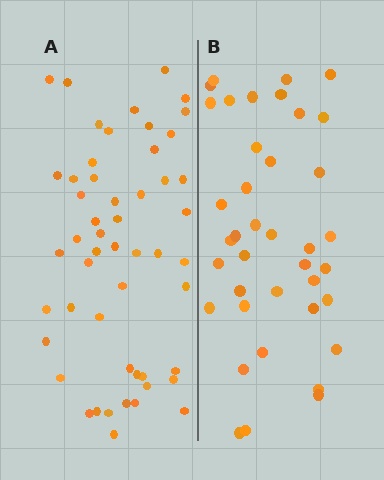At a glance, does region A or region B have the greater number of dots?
Region A (the left region) has more dots.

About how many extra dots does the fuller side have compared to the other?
Region A has approximately 15 more dots than region B.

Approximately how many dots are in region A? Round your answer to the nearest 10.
About 50 dots. (The exact count is 52, which rounds to 50.)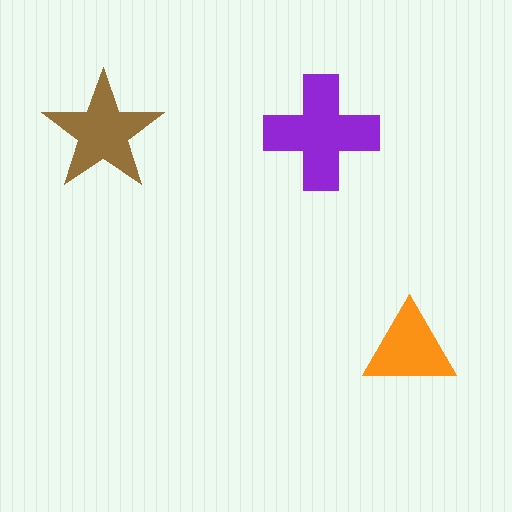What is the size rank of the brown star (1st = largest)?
2nd.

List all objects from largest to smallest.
The purple cross, the brown star, the orange triangle.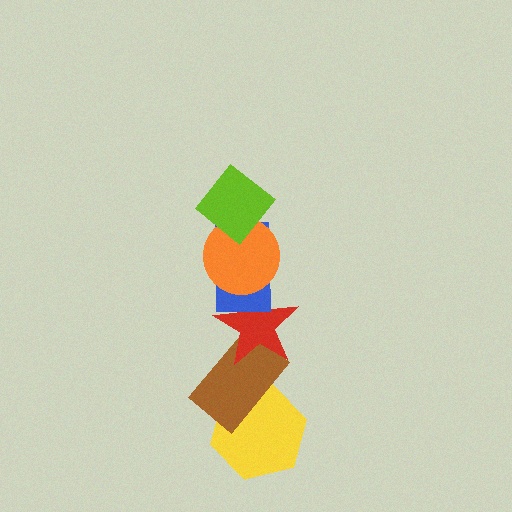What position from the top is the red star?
The red star is 4th from the top.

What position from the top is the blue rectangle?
The blue rectangle is 3rd from the top.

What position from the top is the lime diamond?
The lime diamond is 1st from the top.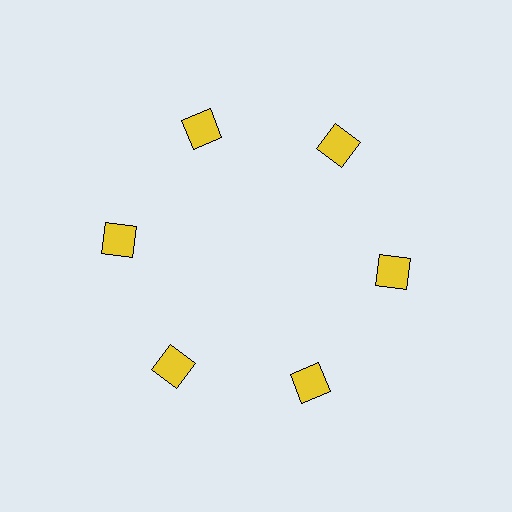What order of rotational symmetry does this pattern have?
This pattern has 6-fold rotational symmetry.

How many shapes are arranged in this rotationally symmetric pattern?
There are 6 shapes, arranged in 6 groups of 1.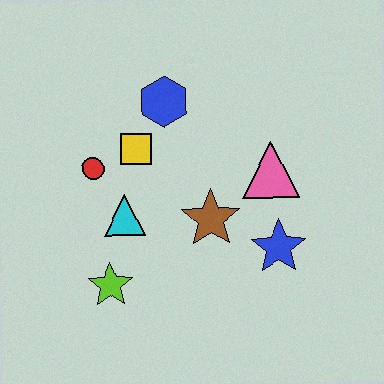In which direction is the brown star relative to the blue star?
The brown star is to the left of the blue star.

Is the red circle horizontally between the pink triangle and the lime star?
No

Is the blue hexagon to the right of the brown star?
No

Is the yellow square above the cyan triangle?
Yes